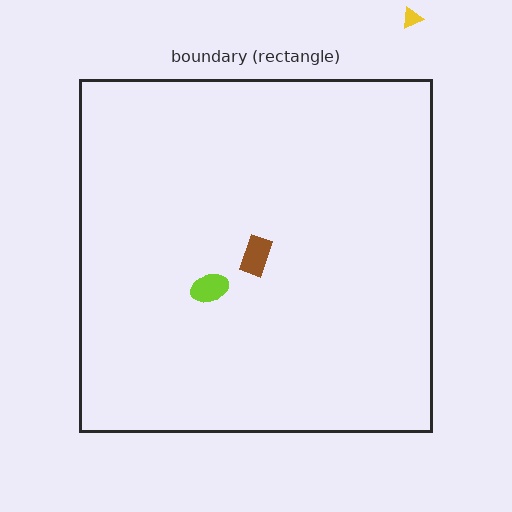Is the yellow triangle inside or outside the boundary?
Outside.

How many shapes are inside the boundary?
2 inside, 1 outside.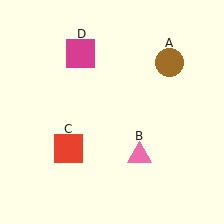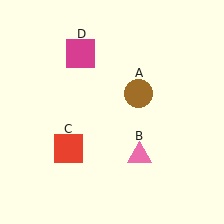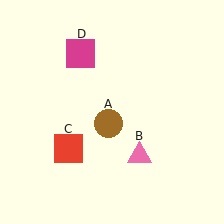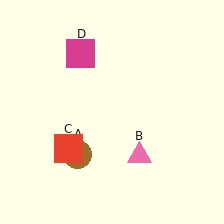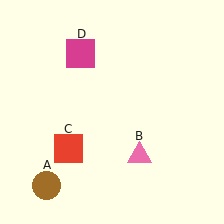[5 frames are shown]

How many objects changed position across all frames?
1 object changed position: brown circle (object A).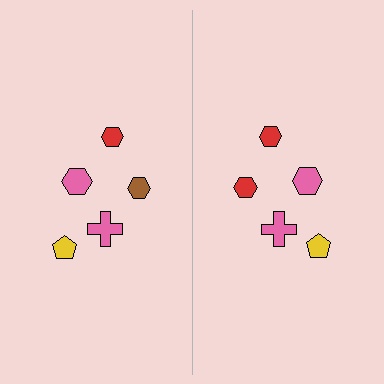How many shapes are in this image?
There are 10 shapes in this image.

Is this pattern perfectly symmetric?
No, the pattern is not perfectly symmetric. The red hexagon on the right side breaks the symmetry — its mirror counterpart is brown.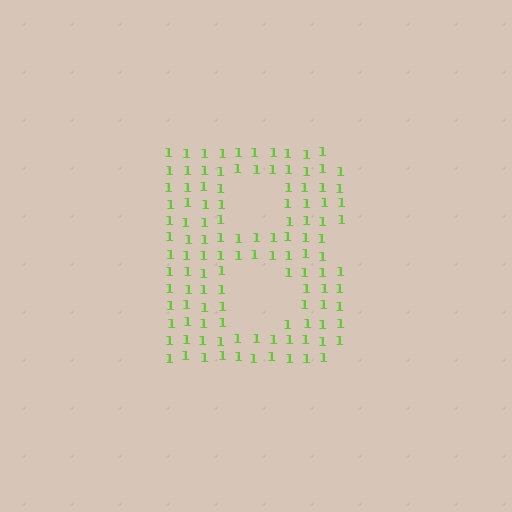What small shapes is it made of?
It is made of small digit 1's.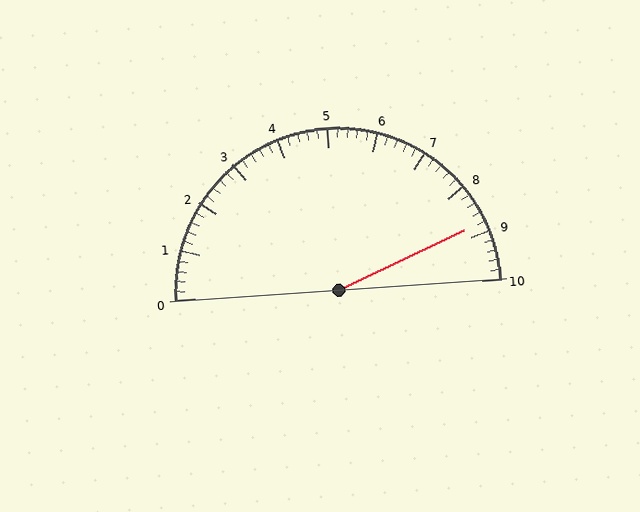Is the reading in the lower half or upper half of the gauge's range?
The reading is in the upper half of the range (0 to 10).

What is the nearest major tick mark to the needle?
The nearest major tick mark is 9.